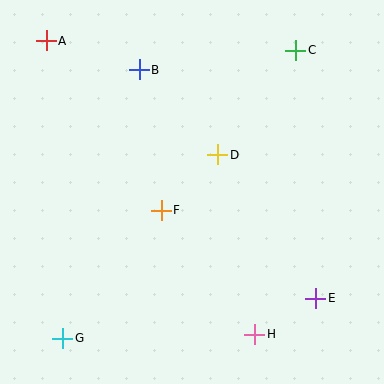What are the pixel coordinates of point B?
Point B is at (139, 70).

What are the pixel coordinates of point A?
Point A is at (46, 41).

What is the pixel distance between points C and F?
The distance between C and F is 209 pixels.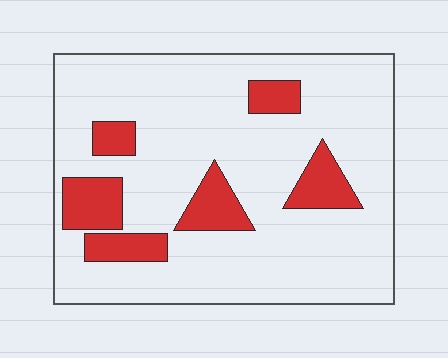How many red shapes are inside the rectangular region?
6.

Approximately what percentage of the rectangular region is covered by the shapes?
Approximately 15%.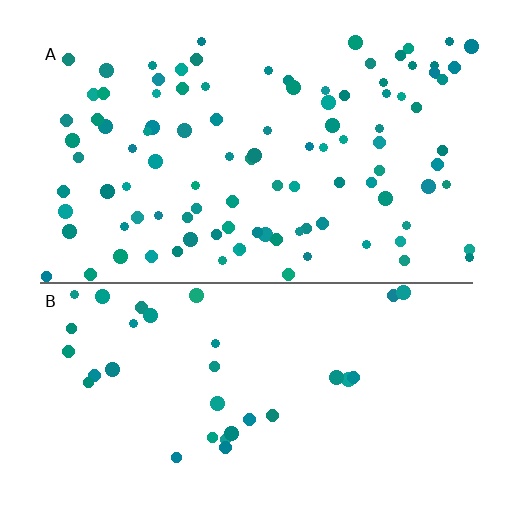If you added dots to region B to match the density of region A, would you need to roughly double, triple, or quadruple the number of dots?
Approximately triple.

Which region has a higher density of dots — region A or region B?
A (the top).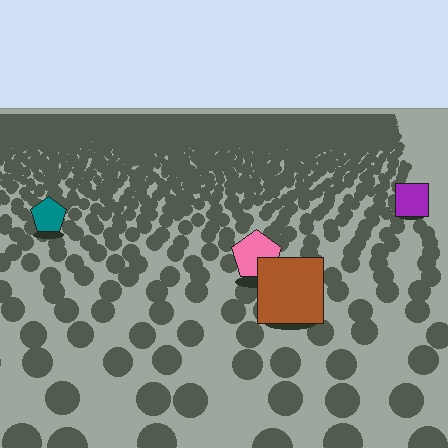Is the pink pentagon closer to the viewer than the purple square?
Yes. The pink pentagon is closer — you can tell from the texture gradient: the ground texture is coarser near it.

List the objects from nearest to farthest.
From nearest to farthest: the brown square, the pink pentagon, the teal pentagon, the purple square.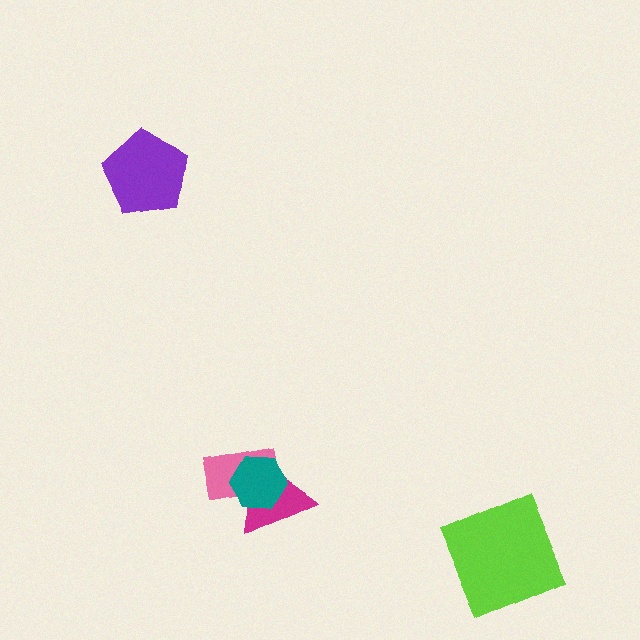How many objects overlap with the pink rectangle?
2 objects overlap with the pink rectangle.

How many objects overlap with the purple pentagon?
0 objects overlap with the purple pentagon.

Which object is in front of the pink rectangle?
The teal hexagon is in front of the pink rectangle.